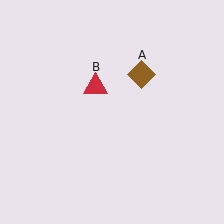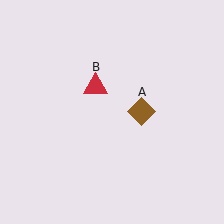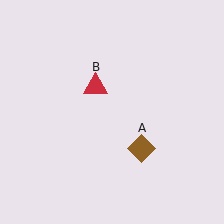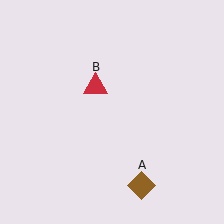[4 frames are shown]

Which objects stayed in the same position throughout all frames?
Red triangle (object B) remained stationary.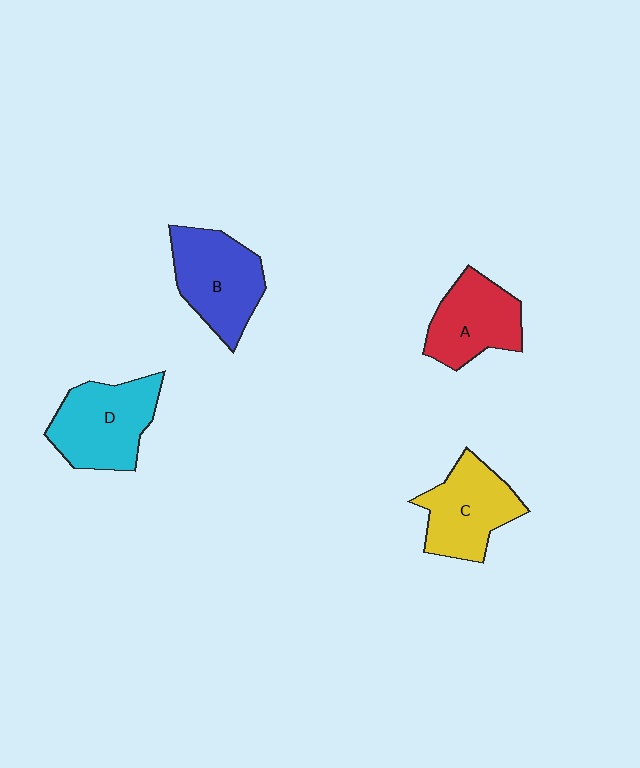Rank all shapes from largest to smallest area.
From largest to smallest: D (cyan), B (blue), C (yellow), A (red).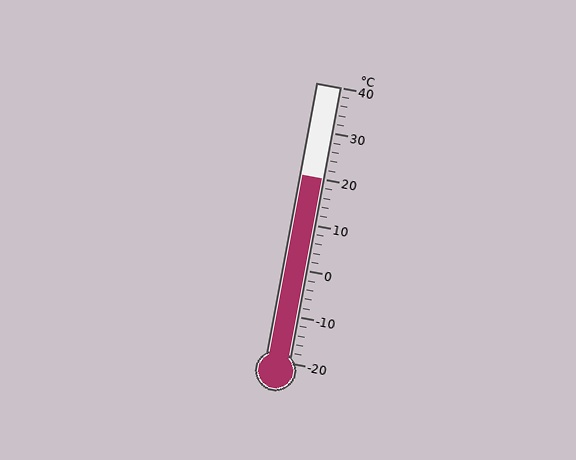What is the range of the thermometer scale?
The thermometer scale ranges from -20°C to 40°C.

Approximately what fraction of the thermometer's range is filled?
The thermometer is filled to approximately 65% of its range.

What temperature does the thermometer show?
The thermometer shows approximately 20°C.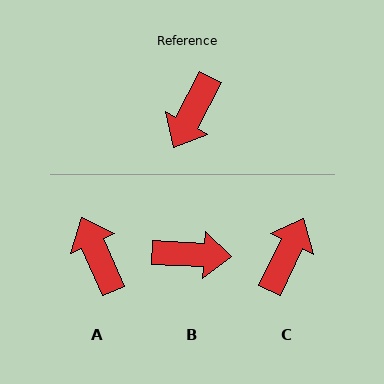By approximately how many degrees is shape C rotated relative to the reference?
Approximately 178 degrees clockwise.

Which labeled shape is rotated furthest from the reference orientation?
C, about 178 degrees away.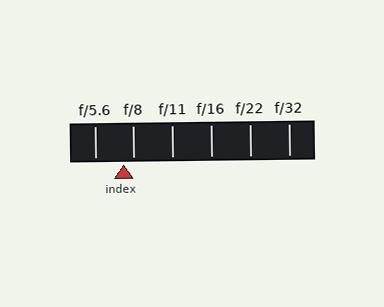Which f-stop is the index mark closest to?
The index mark is closest to f/8.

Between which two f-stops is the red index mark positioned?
The index mark is between f/5.6 and f/8.